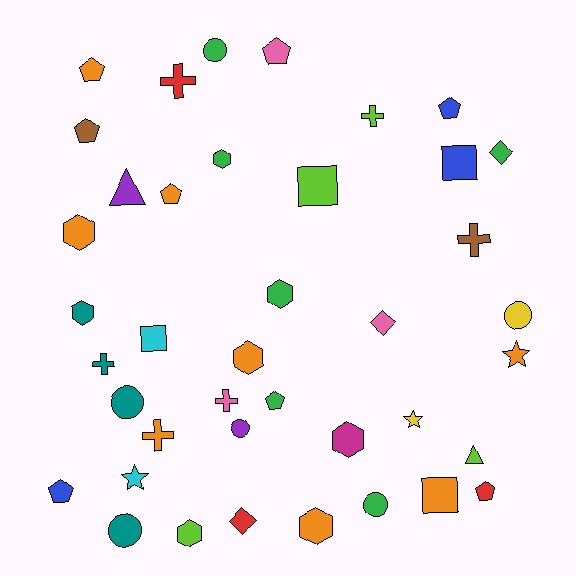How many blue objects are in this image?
There are 3 blue objects.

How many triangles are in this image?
There are 2 triangles.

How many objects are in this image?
There are 40 objects.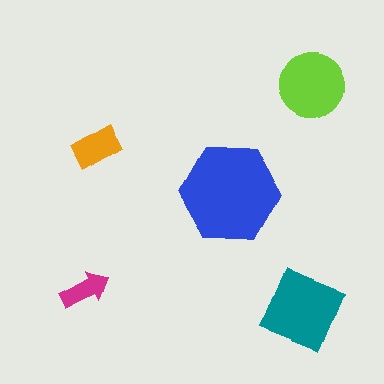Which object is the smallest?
The magenta arrow.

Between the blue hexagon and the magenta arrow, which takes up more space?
The blue hexagon.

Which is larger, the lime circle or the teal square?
The teal square.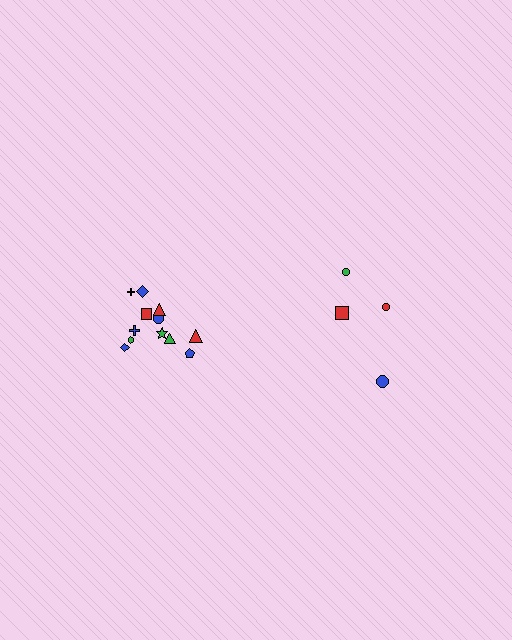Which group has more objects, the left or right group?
The left group.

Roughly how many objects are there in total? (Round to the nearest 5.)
Roughly 15 objects in total.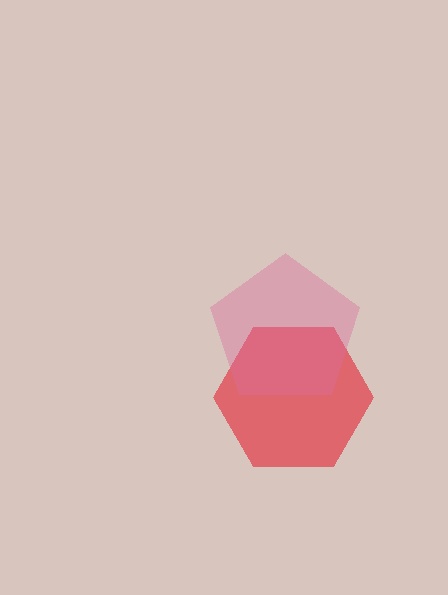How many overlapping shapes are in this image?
There are 2 overlapping shapes in the image.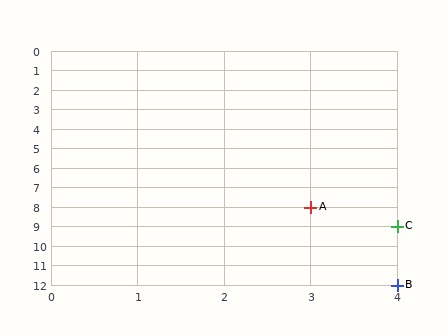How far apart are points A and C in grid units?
Points A and C are 1 column and 1 row apart (about 1.4 grid units diagonally).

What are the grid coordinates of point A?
Point A is at grid coordinates (3, 8).